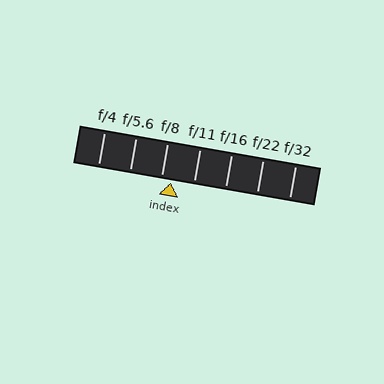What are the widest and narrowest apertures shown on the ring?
The widest aperture shown is f/4 and the narrowest is f/32.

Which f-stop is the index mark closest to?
The index mark is closest to f/8.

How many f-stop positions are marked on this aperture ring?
There are 7 f-stop positions marked.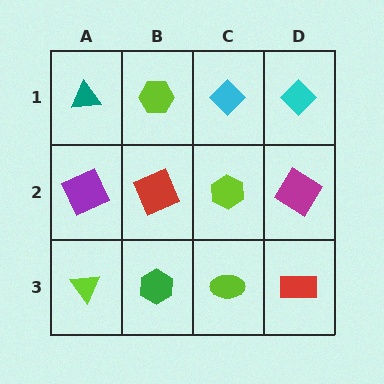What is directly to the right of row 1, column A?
A lime hexagon.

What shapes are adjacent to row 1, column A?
A purple square (row 2, column A), a lime hexagon (row 1, column B).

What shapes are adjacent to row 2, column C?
A cyan diamond (row 1, column C), a lime ellipse (row 3, column C), a red square (row 2, column B), a magenta diamond (row 2, column D).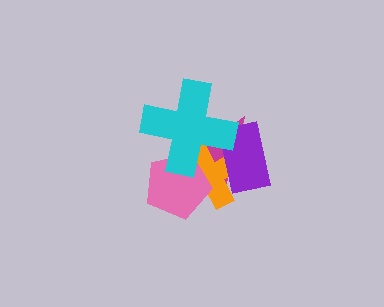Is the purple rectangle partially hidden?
Yes, it is partially covered by another shape.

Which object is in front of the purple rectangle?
The cyan cross is in front of the purple rectangle.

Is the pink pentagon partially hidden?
Yes, it is partially covered by another shape.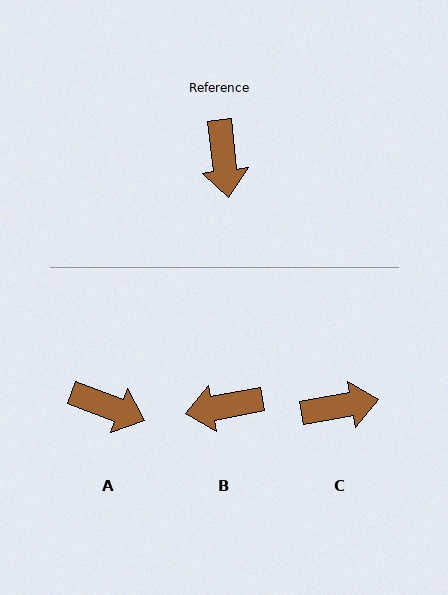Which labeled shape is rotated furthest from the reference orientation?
C, about 94 degrees away.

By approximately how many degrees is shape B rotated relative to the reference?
Approximately 86 degrees clockwise.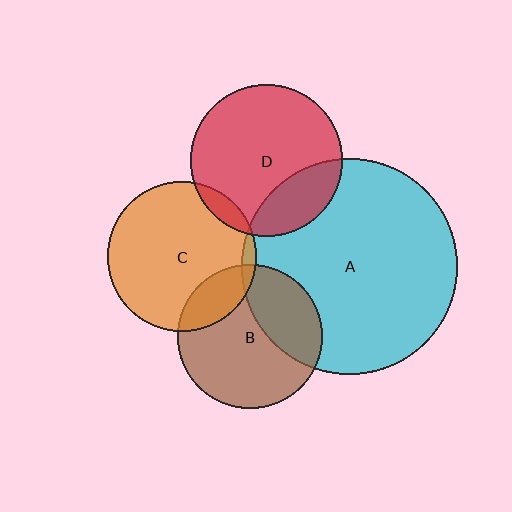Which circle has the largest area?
Circle A (cyan).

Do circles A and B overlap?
Yes.